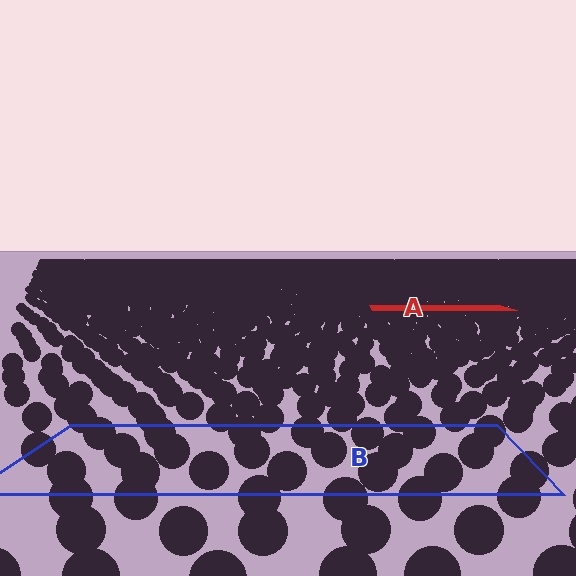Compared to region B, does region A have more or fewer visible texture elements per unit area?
Region A has more texture elements per unit area — they are packed more densely because it is farther away.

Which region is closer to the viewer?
Region B is closer. The texture elements there are larger and more spread out.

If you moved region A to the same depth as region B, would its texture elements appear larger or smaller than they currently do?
They would appear larger. At a closer depth, the same texture elements are projected at a bigger on-screen size.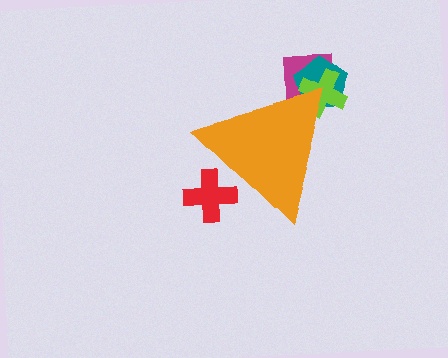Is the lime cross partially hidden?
Yes, the lime cross is partially hidden behind the orange triangle.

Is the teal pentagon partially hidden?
Yes, the teal pentagon is partially hidden behind the orange triangle.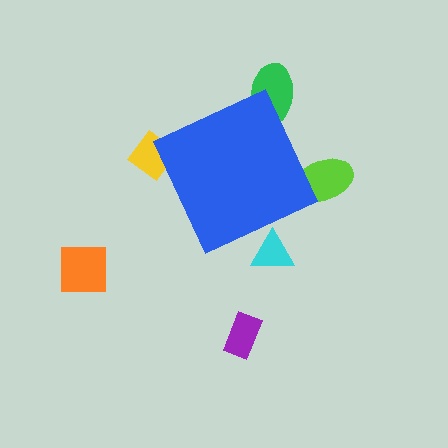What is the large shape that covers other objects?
A blue diamond.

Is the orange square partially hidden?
No, the orange square is fully visible.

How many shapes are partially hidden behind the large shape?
4 shapes are partially hidden.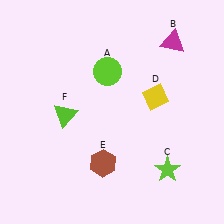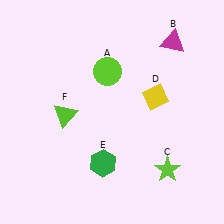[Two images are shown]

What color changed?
The hexagon (E) changed from brown in Image 1 to green in Image 2.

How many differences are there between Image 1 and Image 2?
There is 1 difference between the two images.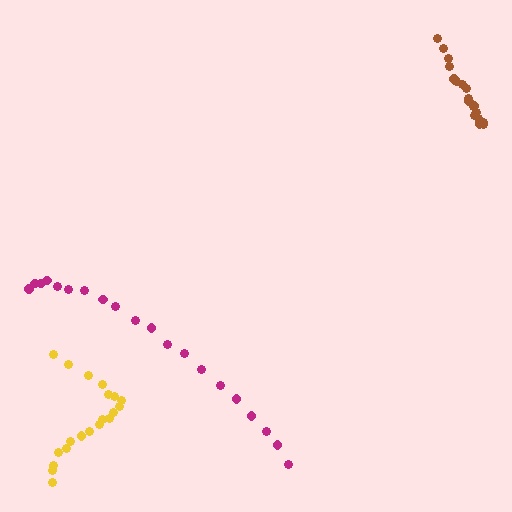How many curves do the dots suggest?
There are 3 distinct paths.